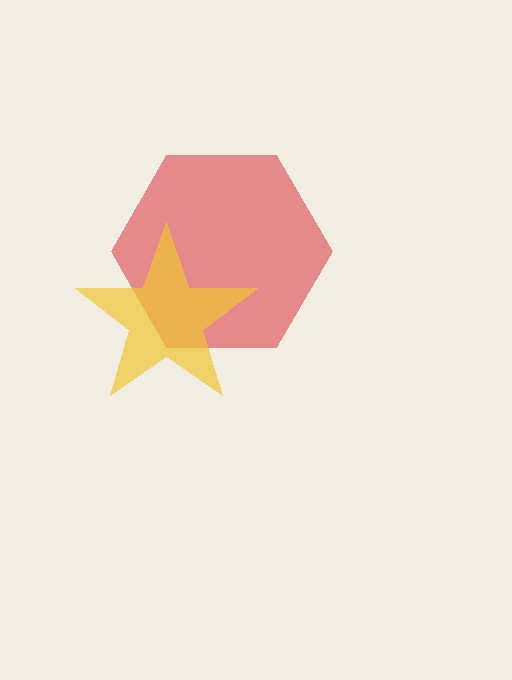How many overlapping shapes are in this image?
There are 2 overlapping shapes in the image.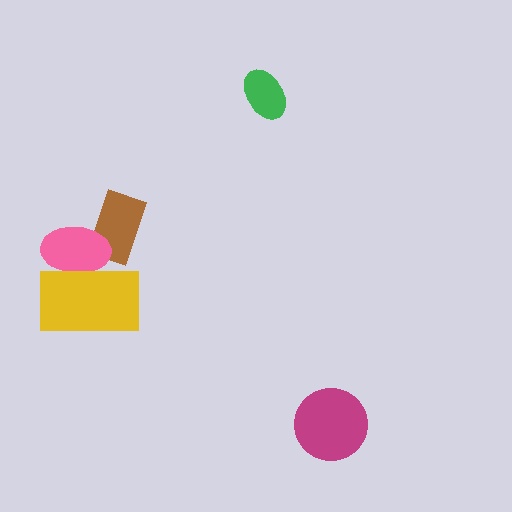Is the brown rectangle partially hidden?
Yes, it is partially covered by another shape.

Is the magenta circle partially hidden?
No, no other shape covers it.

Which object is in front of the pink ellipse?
The yellow rectangle is in front of the pink ellipse.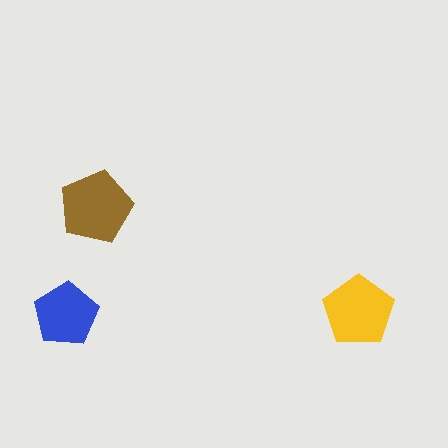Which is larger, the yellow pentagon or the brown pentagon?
The brown one.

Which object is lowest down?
The blue pentagon is bottommost.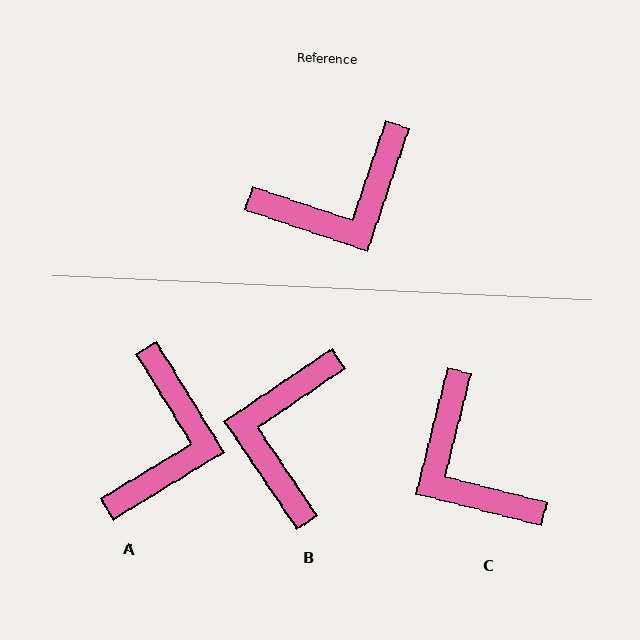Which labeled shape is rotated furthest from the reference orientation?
B, about 127 degrees away.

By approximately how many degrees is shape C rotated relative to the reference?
Approximately 86 degrees clockwise.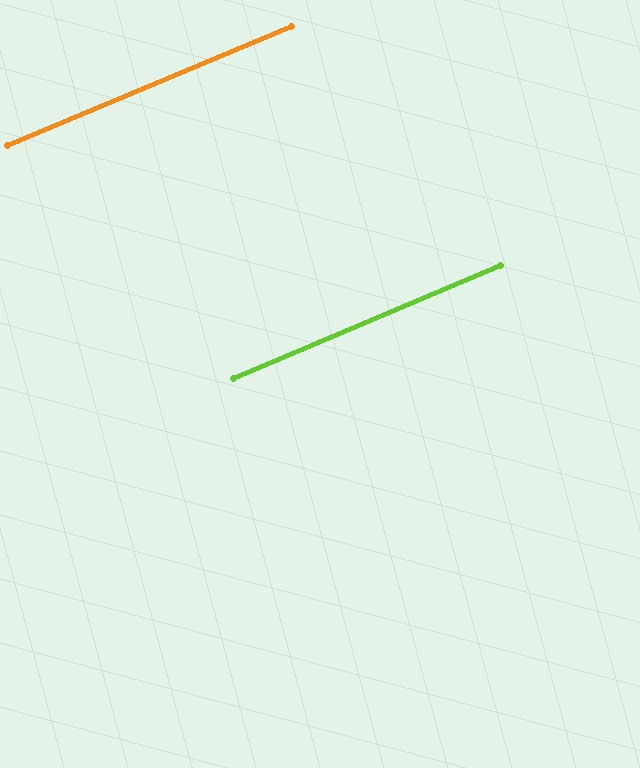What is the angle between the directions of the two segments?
Approximately 0 degrees.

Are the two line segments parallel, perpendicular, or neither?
Parallel — their directions differ by only 0.1°.